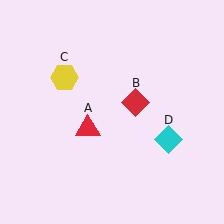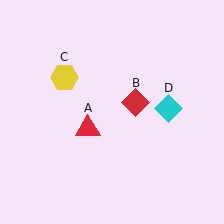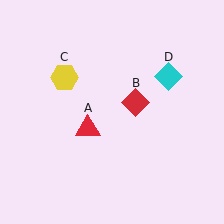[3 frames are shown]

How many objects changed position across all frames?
1 object changed position: cyan diamond (object D).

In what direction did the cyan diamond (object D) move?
The cyan diamond (object D) moved up.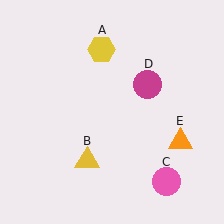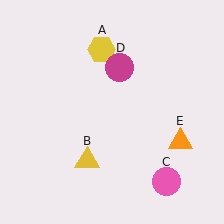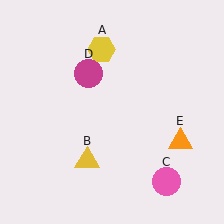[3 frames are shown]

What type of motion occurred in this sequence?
The magenta circle (object D) rotated counterclockwise around the center of the scene.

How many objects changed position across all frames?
1 object changed position: magenta circle (object D).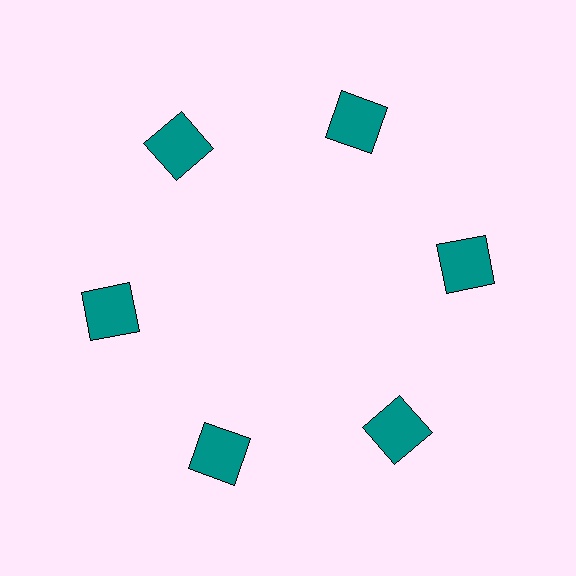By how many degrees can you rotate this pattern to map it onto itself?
The pattern maps onto itself every 60 degrees of rotation.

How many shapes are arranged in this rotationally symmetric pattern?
There are 6 shapes, arranged in 6 groups of 1.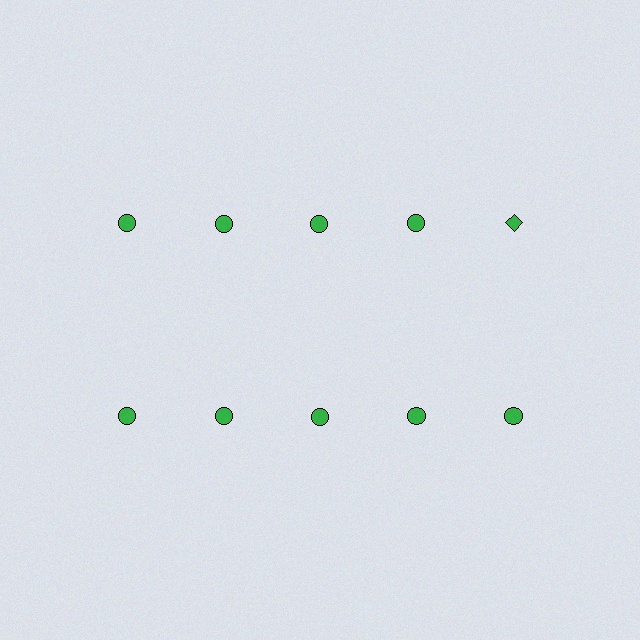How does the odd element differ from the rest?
It has a different shape: diamond instead of circle.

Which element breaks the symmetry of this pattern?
The green diamond in the top row, rightmost column breaks the symmetry. All other shapes are green circles.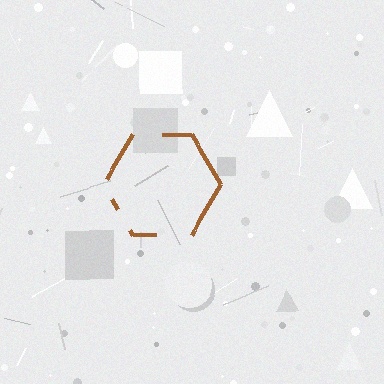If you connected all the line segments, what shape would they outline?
They would outline a hexagon.